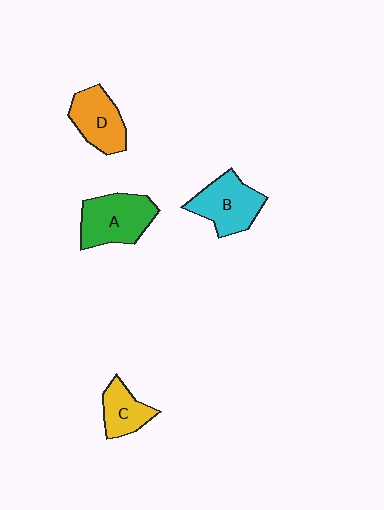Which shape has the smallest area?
Shape C (yellow).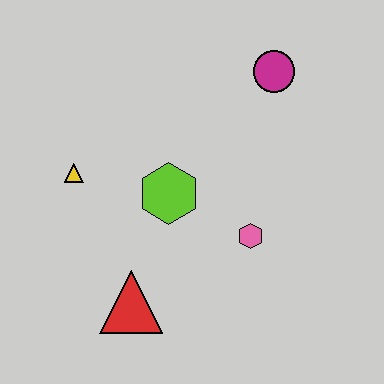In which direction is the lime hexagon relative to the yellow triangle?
The lime hexagon is to the right of the yellow triangle.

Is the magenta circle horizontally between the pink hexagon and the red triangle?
No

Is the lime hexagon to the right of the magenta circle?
No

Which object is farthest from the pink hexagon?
The yellow triangle is farthest from the pink hexagon.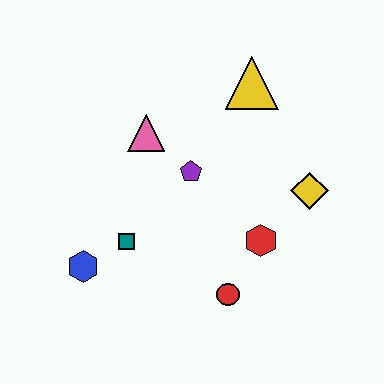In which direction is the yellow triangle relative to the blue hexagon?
The yellow triangle is above the blue hexagon.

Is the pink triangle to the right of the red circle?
No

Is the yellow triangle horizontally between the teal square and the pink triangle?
No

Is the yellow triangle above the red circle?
Yes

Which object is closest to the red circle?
The red hexagon is closest to the red circle.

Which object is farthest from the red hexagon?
The blue hexagon is farthest from the red hexagon.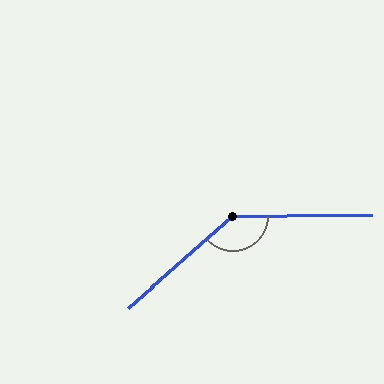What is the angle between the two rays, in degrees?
Approximately 139 degrees.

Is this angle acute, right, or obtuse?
It is obtuse.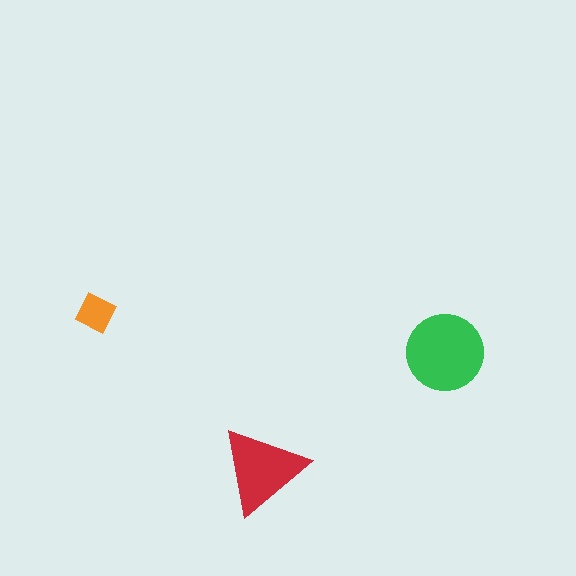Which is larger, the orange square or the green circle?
The green circle.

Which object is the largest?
The green circle.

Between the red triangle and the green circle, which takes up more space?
The green circle.